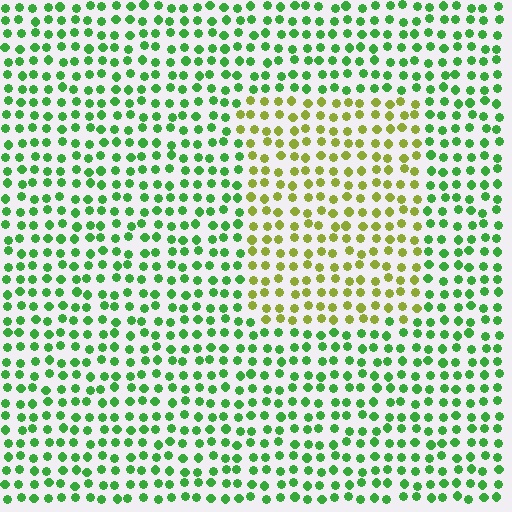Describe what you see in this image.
The image is filled with small green elements in a uniform arrangement. A rectangle-shaped region is visible where the elements are tinted to a slightly different hue, forming a subtle color boundary.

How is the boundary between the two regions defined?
The boundary is defined purely by a slight shift in hue (about 47 degrees). Spacing, size, and orientation are identical on both sides.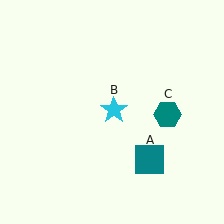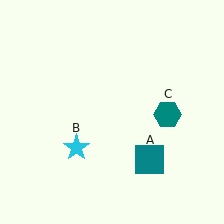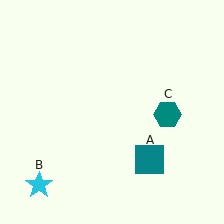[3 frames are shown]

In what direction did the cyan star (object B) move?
The cyan star (object B) moved down and to the left.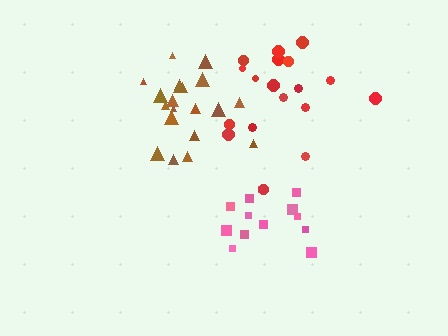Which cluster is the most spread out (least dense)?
Red.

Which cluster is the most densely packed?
Brown.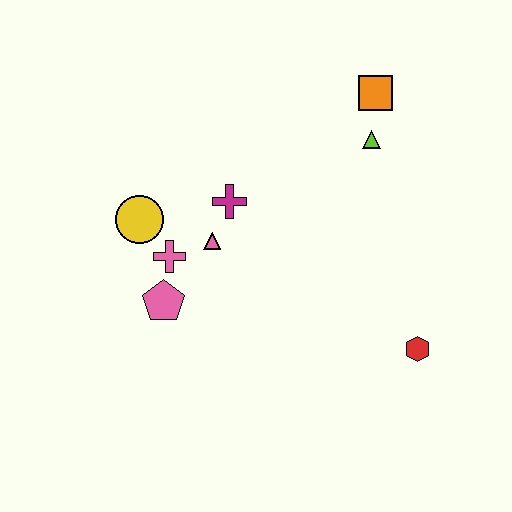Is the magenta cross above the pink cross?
Yes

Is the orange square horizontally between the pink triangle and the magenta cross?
No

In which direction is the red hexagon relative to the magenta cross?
The red hexagon is to the right of the magenta cross.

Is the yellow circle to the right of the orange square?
No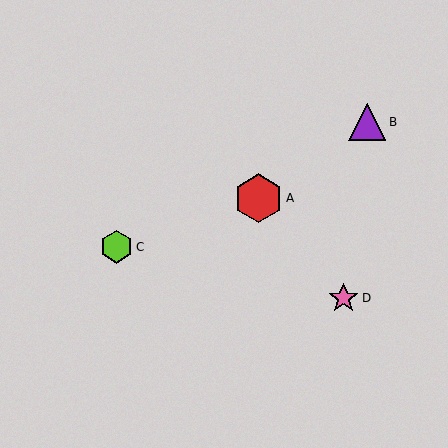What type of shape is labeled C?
Shape C is a lime hexagon.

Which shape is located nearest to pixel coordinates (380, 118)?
The purple triangle (labeled B) at (367, 122) is nearest to that location.